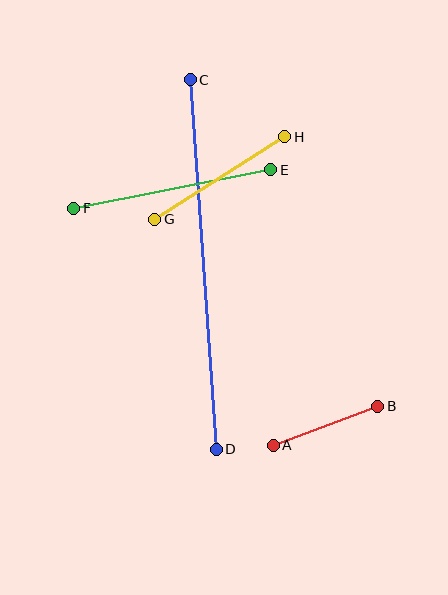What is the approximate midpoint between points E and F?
The midpoint is at approximately (172, 189) pixels.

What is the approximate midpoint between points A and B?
The midpoint is at approximately (326, 426) pixels.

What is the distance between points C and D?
The distance is approximately 370 pixels.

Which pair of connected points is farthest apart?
Points C and D are farthest apart.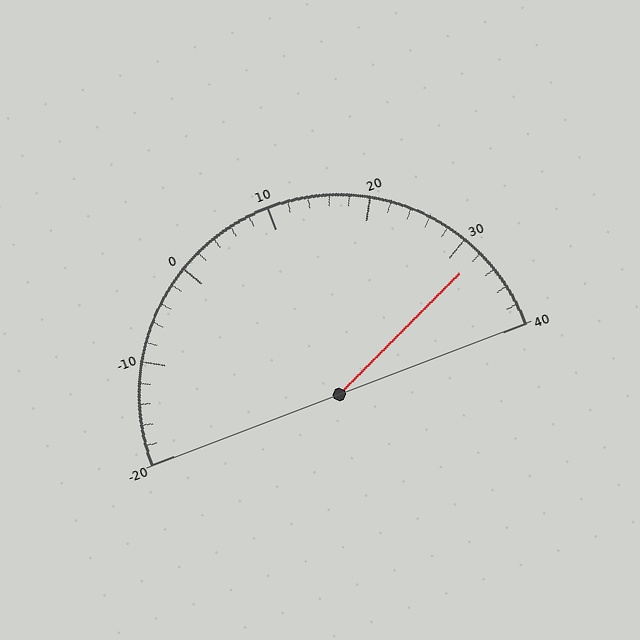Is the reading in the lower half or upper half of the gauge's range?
The reading is in the upper half of the range (-20 to 40).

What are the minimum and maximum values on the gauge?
The gauge ranges from -20 to 40.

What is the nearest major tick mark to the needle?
The nearest major tick mark is 30.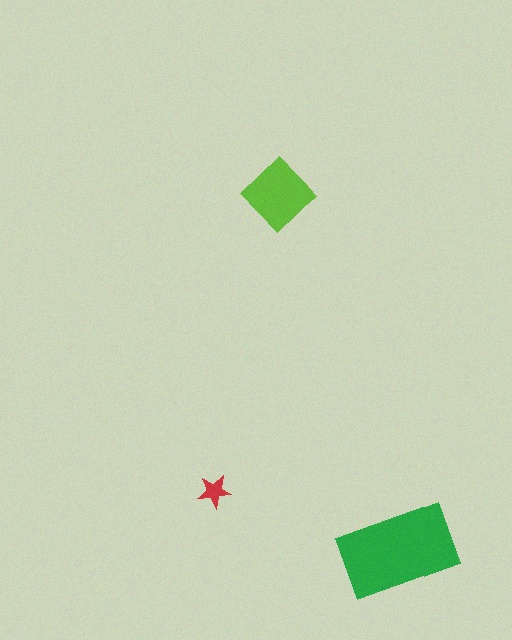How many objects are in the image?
There are 3 objects in the image.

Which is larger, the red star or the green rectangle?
The green rectangle.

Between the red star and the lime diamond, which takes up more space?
The lime diamond.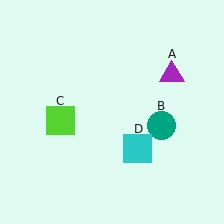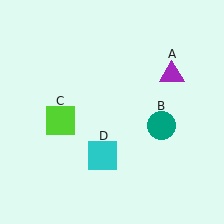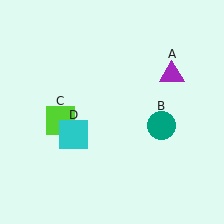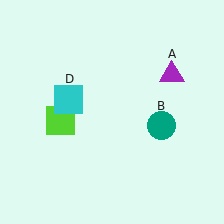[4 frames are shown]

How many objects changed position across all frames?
1 object changed position: cyan square (object D).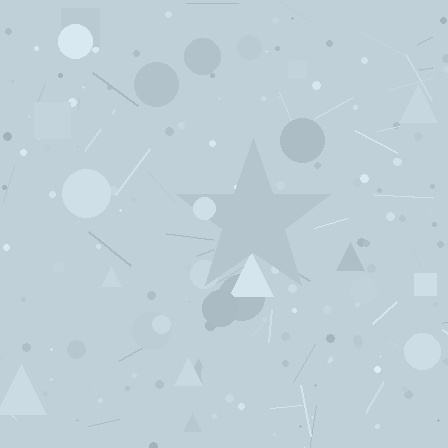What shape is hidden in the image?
A star is hidden in the image.